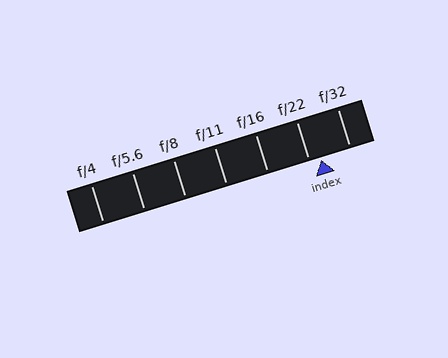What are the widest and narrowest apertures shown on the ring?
The widest aperture shown is f/4 and the narrowest is f/32.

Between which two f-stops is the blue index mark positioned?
The index mark is between f/22 and f/32.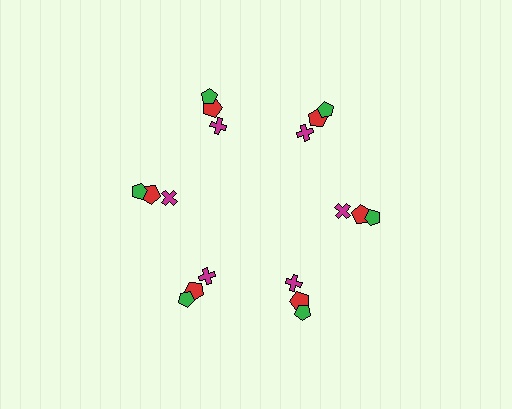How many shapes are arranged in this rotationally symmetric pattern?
There are 18 shapes, arranged in 6 groups of 3.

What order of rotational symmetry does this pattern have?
This pattern has 6-fold rotational symmetry.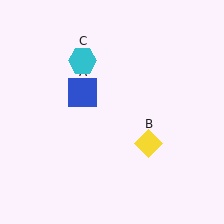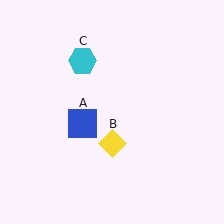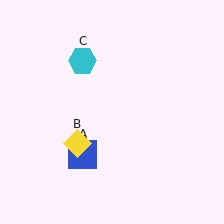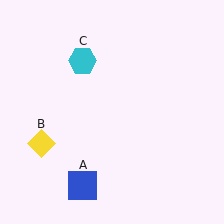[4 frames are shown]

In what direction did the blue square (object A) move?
The blue square (object A) moved down.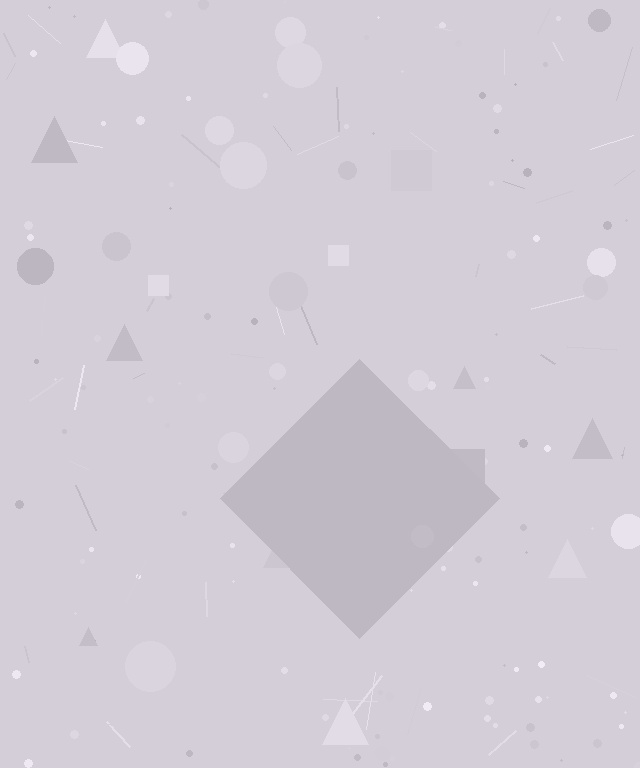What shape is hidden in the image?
A diamond is hidden in the image.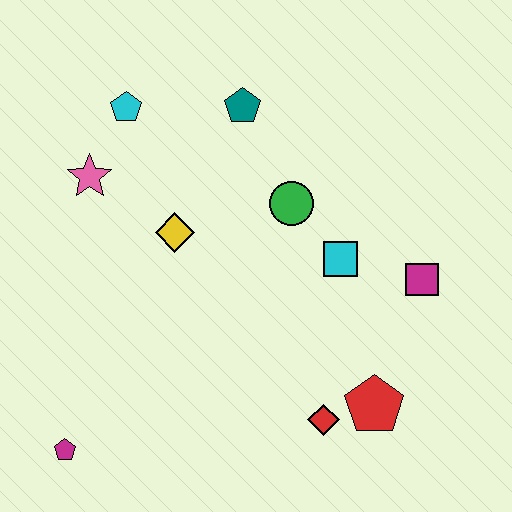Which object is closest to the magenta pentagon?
The yellow diamond is closest to the magenta pentagon.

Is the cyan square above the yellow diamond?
No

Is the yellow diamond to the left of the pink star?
No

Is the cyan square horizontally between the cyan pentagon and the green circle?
No